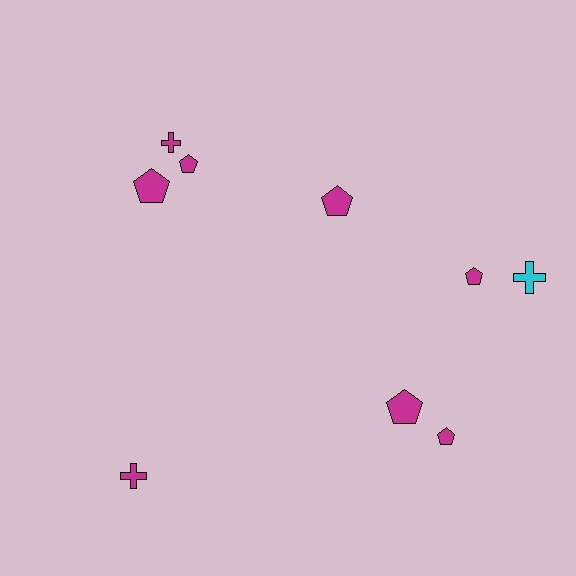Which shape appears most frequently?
Pentagon, with 6 objects.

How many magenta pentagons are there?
There are 6 magenta pentagons.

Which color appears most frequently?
Magenta, with 8 objects.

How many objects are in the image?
There are 9 objects.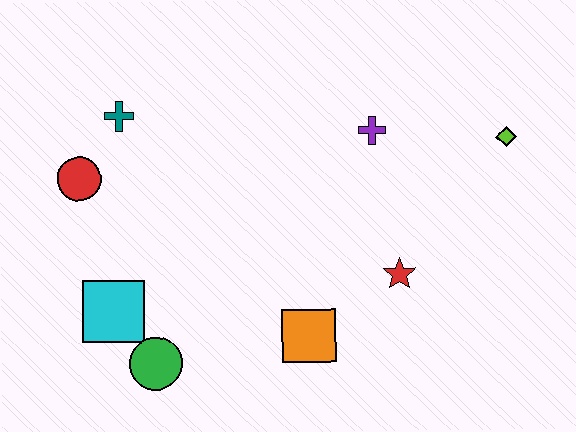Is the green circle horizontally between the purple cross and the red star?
No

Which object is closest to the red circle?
The teal cross is closest to the red circle.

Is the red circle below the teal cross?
Yes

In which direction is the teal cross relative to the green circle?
The teal cross is above the green circle.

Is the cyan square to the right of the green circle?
No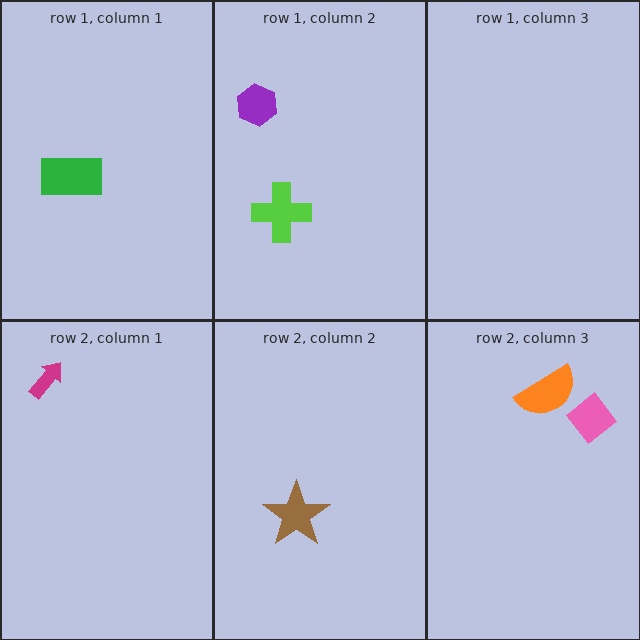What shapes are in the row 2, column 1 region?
The magenta arrow.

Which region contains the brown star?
The row 2, column 2 region.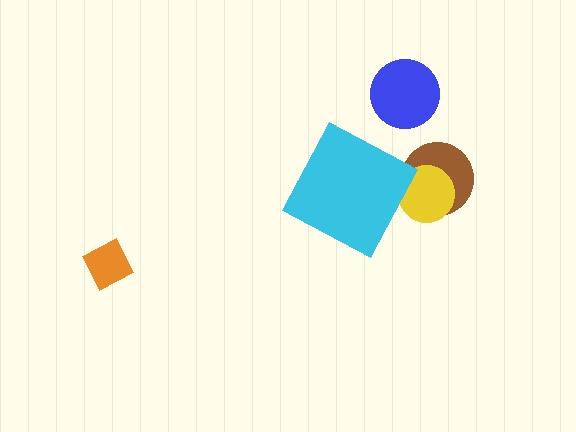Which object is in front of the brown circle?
The yellow circle is in front of the brown circle.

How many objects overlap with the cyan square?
0 objects overlap with the cyan square.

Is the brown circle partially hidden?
Yes, it is partially covered by another shape.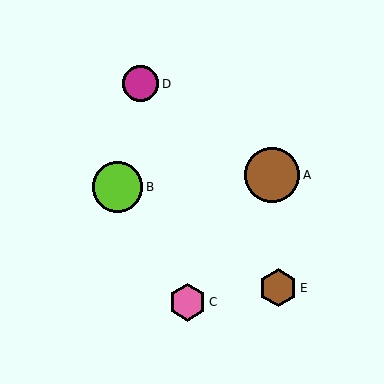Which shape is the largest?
The brown circle (labeled A) is the largest.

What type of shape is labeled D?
Shape D is a magenta circle.